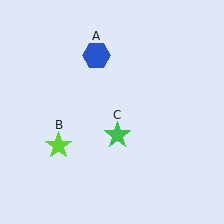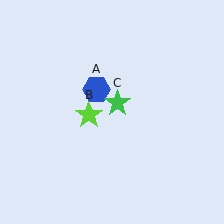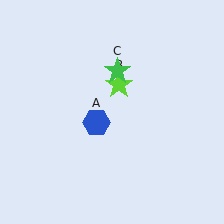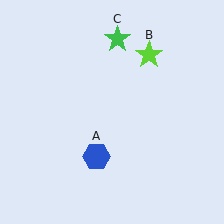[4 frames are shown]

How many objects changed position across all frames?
3 objects changed position: blue hexagon (object A), lime star (object B), green star (object C).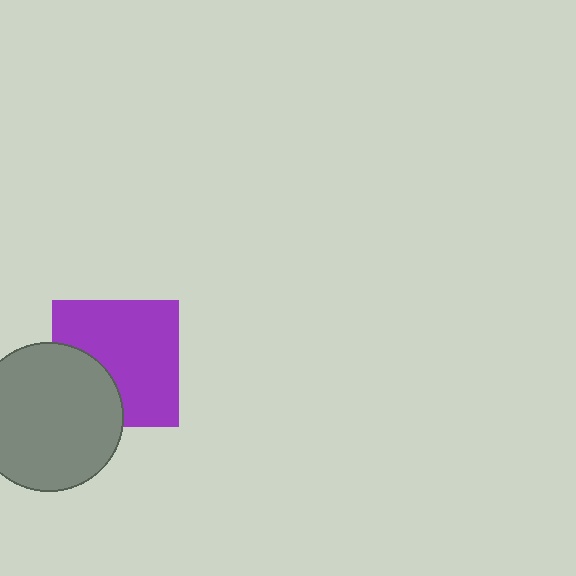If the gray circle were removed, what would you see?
You would see the complete purple square.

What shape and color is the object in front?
The object in front is a gray circle.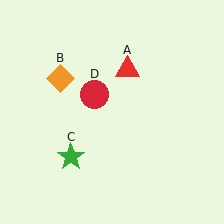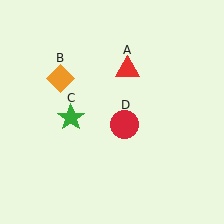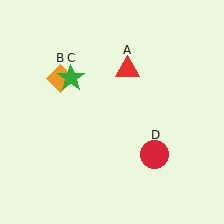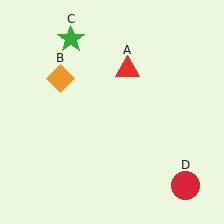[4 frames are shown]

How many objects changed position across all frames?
2 objects changed position: green star (object C), red circle (object D).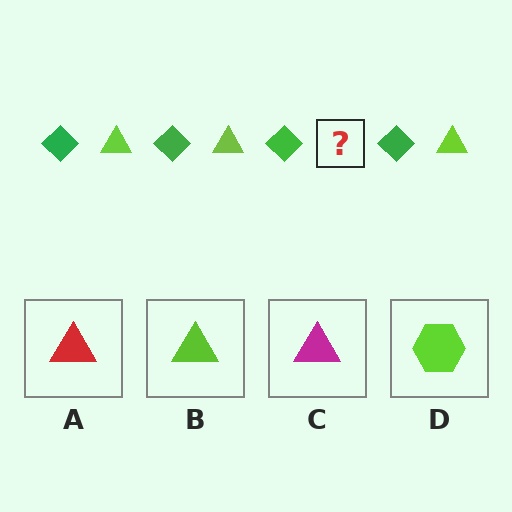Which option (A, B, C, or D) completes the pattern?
B.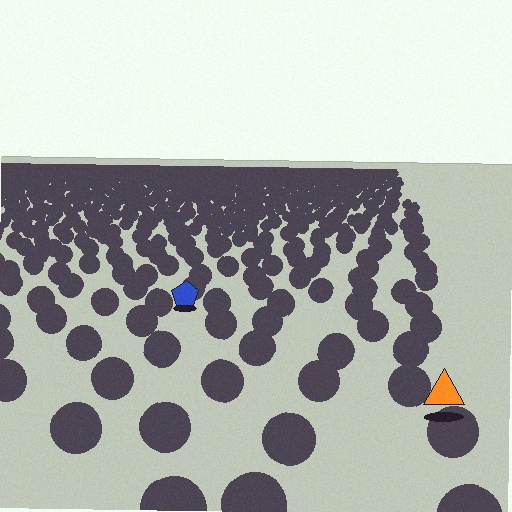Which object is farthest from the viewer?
The blue pentagon is farthest from the viewer. It appears smaller and the ground texture around it is denser.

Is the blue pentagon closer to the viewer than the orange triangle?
No. The orange triangle is closer — you can tell from the texture gradient: the ground texture is coarser near it.